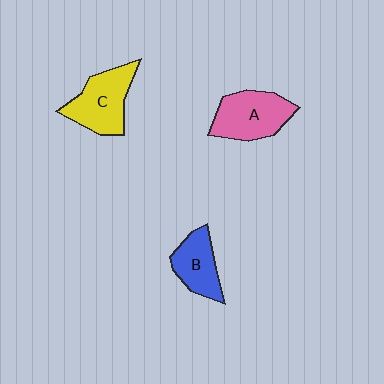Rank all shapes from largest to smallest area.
From largest to smallest: C (yellow), A (pink), B (blue).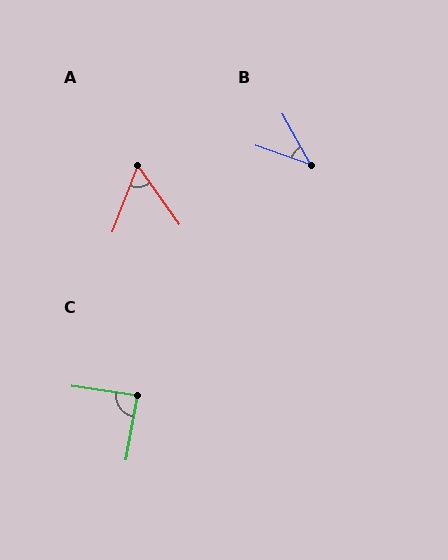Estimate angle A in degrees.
Approximately 56 degrees.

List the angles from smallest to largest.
B (41°), A (56°), C (88°).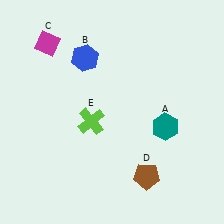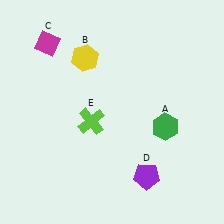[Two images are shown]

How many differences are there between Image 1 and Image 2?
There are 3 differences between the two images.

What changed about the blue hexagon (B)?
In Image 1, B is blue. In Image 2, it changed to yellow.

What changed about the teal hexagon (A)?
In Image 1, A is teal. In Image 2, it changed to green.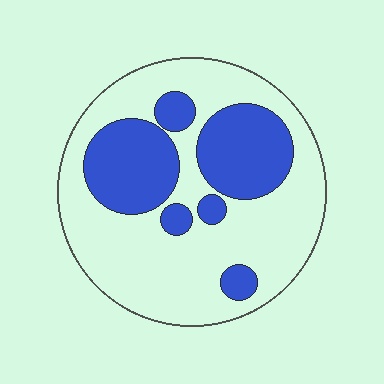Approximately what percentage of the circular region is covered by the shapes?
Approximately 35%.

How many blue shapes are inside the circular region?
6.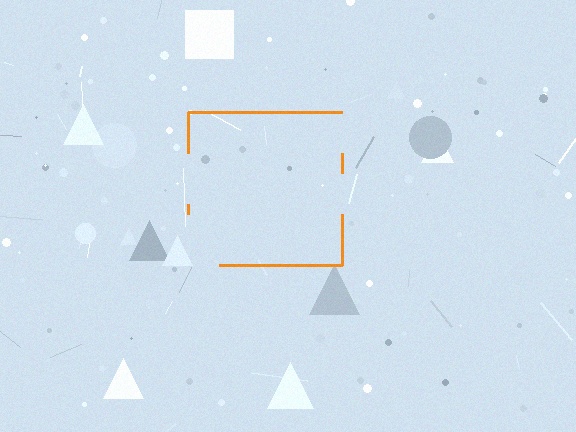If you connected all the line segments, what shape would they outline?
They would outline a square.